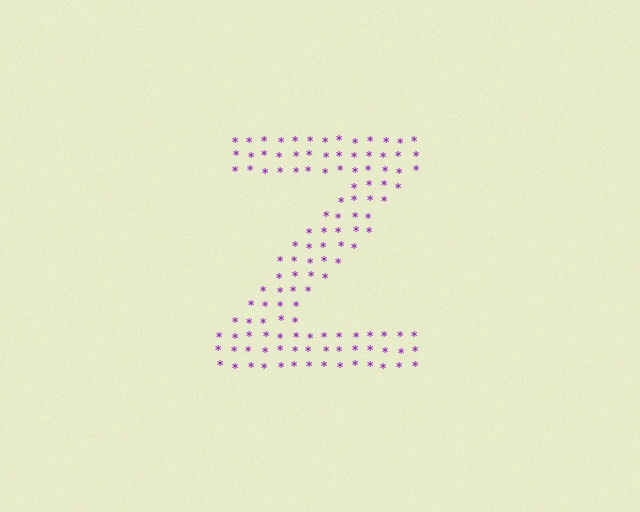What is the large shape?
The large shape is the letter Z.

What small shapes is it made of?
It is made of small asterisks.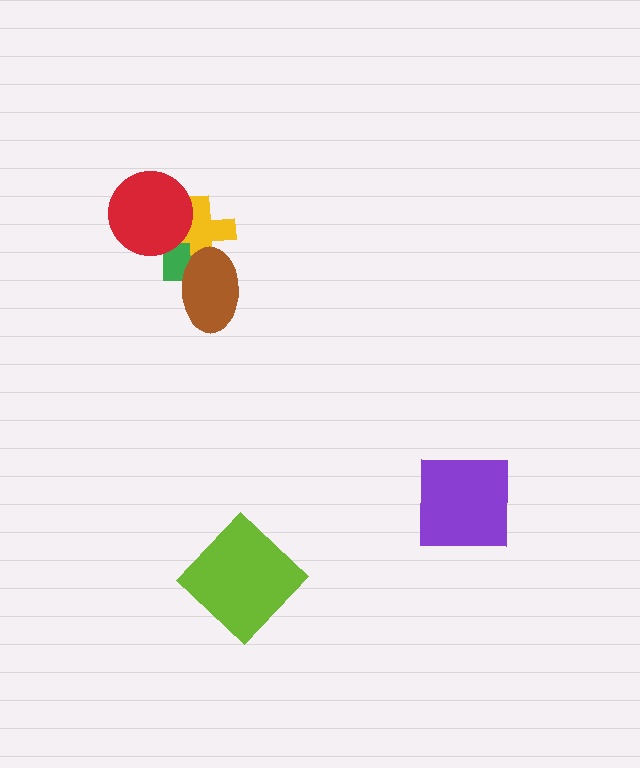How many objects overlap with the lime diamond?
0 objects overlap with the lime diamond.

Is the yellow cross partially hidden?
Yes, it is partially covered by another shape.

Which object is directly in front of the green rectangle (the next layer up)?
The yellow cross is directly in front of the green rectangle.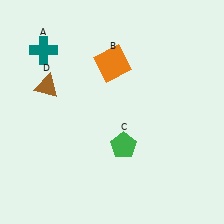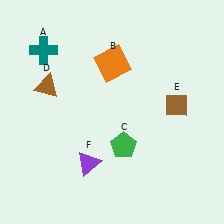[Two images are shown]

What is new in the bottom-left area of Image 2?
A purple triangle (F) was added in the bottom-left area of Image 2.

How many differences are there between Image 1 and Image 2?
There are 2 differences between the two images.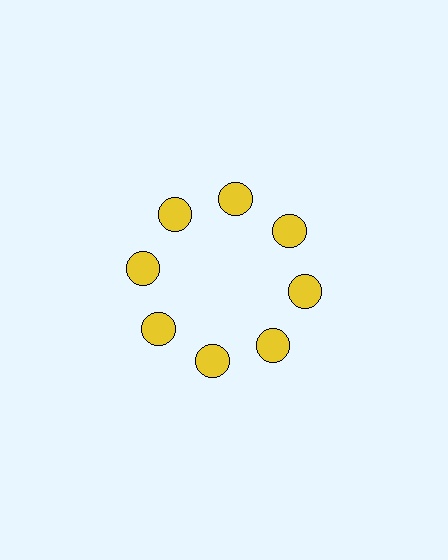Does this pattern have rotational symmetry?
Yes, this pattern has 8-fold rotational symmetry. It looks the same after rotating 45 degrees around the center.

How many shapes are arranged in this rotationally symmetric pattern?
There are 8 shapes, arranged in 8 groups of 1.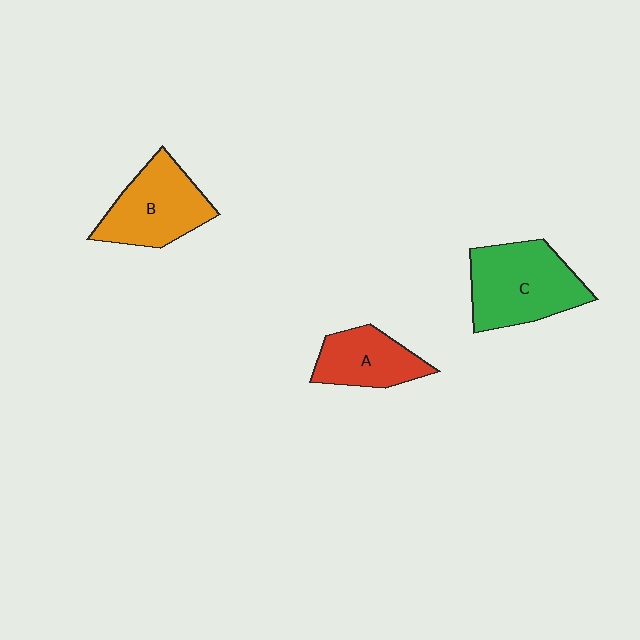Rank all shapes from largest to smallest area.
From largest to smallest: C (green), B (orange), A (red).